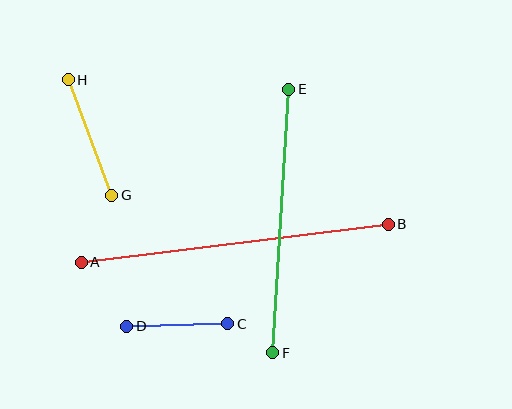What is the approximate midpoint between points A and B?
The midpoint is at approximately (235, 243) pixels.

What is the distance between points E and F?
The distance is approximately 264 pixels.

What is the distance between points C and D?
The distance is approximately 101 pixels.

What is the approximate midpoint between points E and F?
The midpoint is at approximately (281, 221) pixels.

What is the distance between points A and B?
The distance is approximately 309 pixels.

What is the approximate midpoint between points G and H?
The midpoint is at approximately (90, 137) pixels.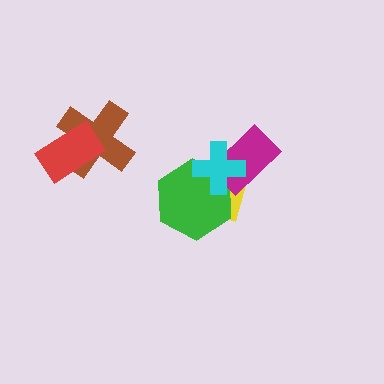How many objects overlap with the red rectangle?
1 object overlaps with the red rectangle.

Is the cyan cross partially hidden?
No, no other shape covers it.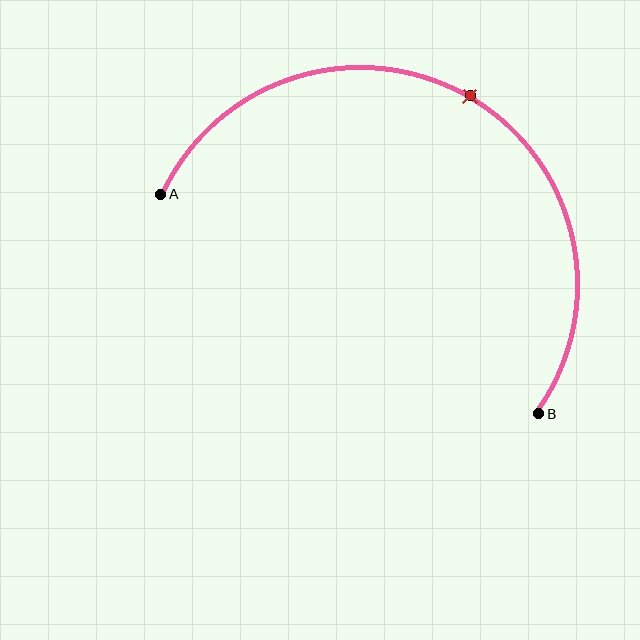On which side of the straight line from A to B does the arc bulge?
The arc bulges above the straight line connecting A and B.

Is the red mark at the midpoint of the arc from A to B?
Yes. The red mark lies on the arc at equal arc-length from both A and B — it is the arc midpoint.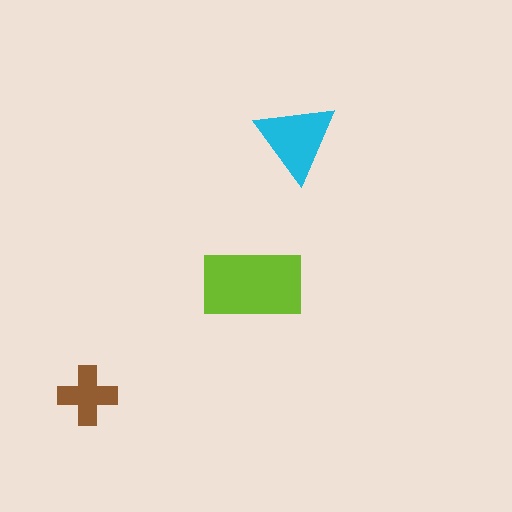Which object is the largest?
The lime rectangle.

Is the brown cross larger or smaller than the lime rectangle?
Smaller.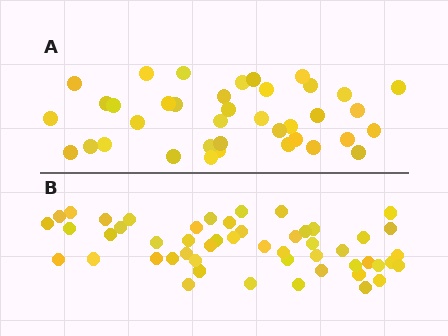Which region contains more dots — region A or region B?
Region B (the bottom region) has more dots.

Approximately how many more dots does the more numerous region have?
Region B has approximately 15 more dots than region A.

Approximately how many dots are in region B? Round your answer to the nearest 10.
About 50 dots. (The exact count is 51, which rounds to 50.)